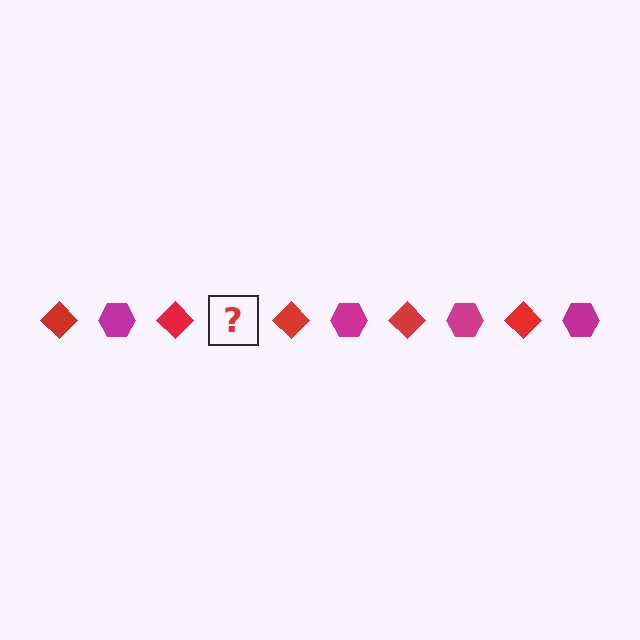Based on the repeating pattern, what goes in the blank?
The blank should be a magenta hexagon.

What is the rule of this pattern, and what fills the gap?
The rule is that the pattern alternates between red diamond and magenta hexagon. The gap should be filled with a magenta hexagon.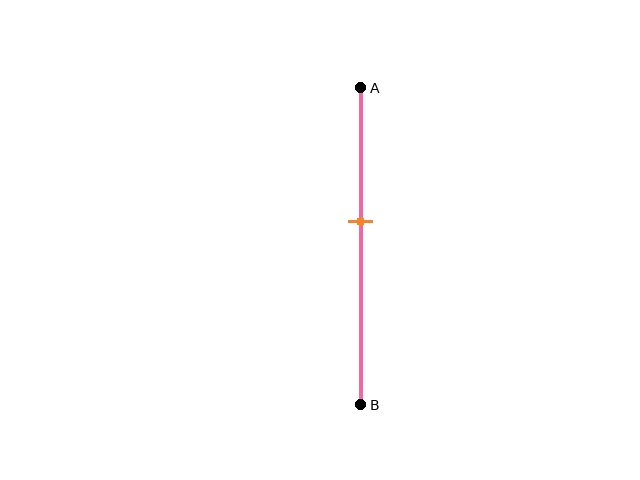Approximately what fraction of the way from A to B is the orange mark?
The orange mark is approximately 40% of the way from A to B.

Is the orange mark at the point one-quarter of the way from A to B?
No, the mark is at about 40% from A, not at the 25% one-quarter point.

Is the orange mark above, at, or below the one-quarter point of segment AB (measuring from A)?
The orange mark is below the one-quarter point of segment AB.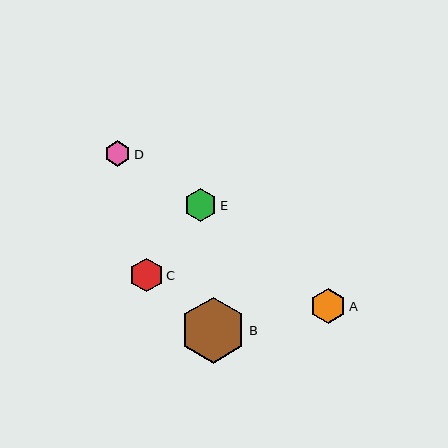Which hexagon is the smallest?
Hexagon D is the smallest with a size of approximately 26 pixels.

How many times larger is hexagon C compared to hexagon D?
Hexagon C is approximately 1.3 times the size of hexagon D.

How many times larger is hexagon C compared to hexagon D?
Hexagon C is approximately 1.3 times the size of hexagon D.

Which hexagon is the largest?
Hexagon B is the largest with a size of approximately 66 pixels.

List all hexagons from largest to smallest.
From largest to smallest: B, A, C, E, D.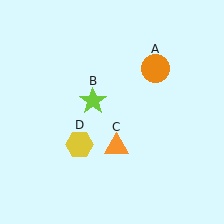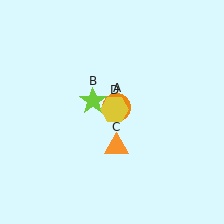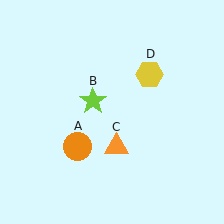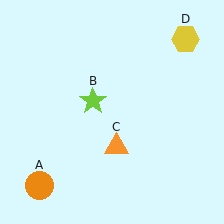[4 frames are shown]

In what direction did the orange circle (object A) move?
The orange circle (object A) moved down and to the left.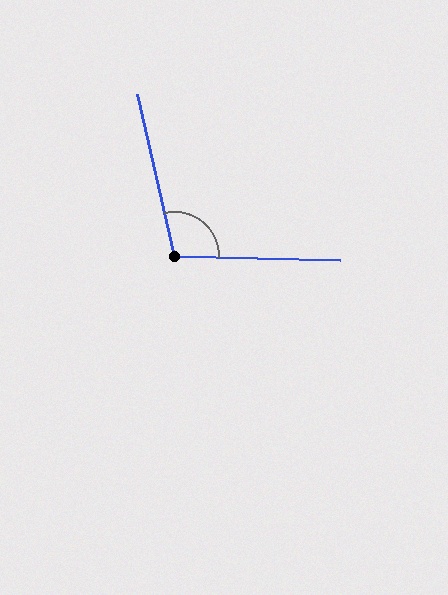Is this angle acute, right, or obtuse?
It is obtuse.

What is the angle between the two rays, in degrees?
Approximately 104 degrees.